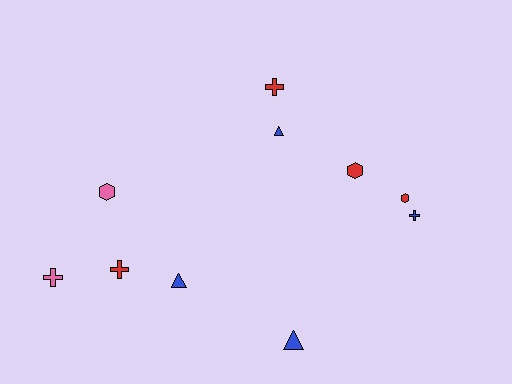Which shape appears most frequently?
Cross, with 4 objects.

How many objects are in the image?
There are 10 objects.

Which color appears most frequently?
Blue, with 4 objects.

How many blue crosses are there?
There is 1 blue cross.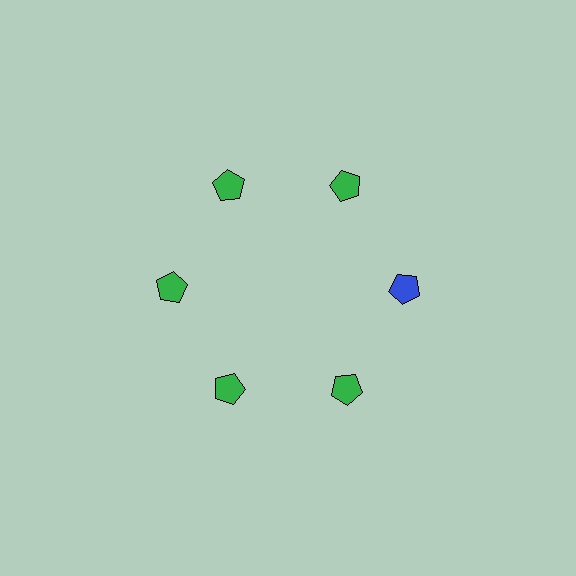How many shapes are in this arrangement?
There are 6 shapes arranged in a ring pattern.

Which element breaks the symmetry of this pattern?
The blue pentagon at roughly the 3 o'clock position breaks the symmetry. All other shapes are green pentagons.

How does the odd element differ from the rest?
It has a different color: blue instead of green.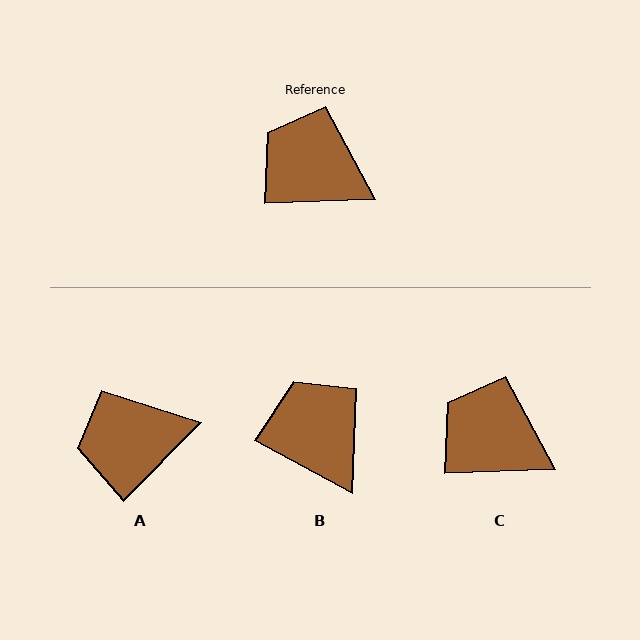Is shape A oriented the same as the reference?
No, it is off by about 44 degrees.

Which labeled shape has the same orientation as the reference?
C.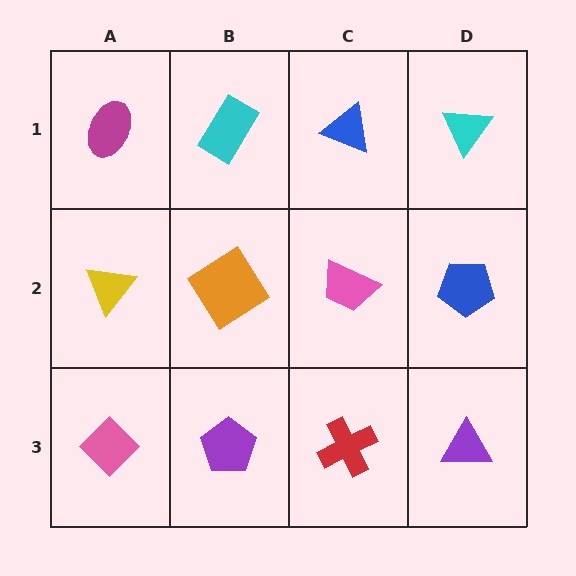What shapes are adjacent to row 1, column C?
A pink trapezoid (row 2, column C), a cyan rectangle (row 1, column B), a cyan triangle (row 1, column D).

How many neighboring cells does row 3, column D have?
2.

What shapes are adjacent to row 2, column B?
A cyan rectangle (row 1, column B), a purple pentagon (row 3, column B), a yellow triangle (row 2, column A), a pink trapezoid (row 2, column C).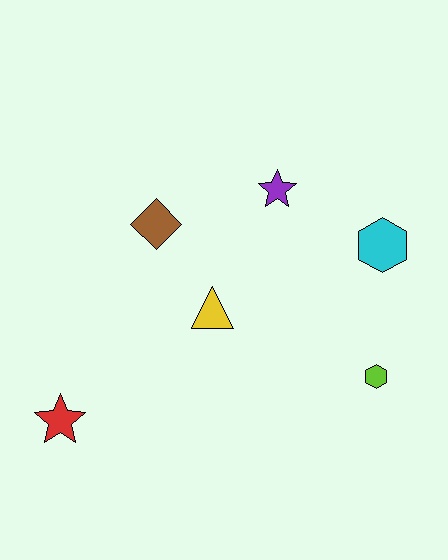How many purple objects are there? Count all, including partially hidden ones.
There is 1 purple object.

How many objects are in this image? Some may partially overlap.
There are 6 objects.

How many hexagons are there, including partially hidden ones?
There are 2 hexagons.